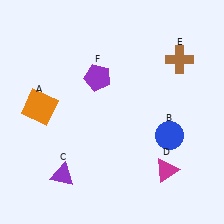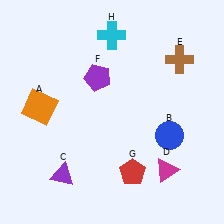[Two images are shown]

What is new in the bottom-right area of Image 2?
A red pentagon (G) was added in the bottom-right area of Image 2.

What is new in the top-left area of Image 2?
A cyan cross (H) was added in the top-left area of Image 2.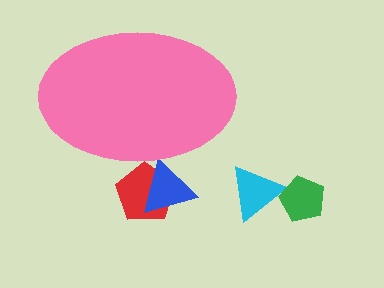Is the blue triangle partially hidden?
Yes, the blue triangle is partially hidden behind the pink ellipse.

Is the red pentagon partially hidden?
Yes, the red pentagon is partially hidden behind the pink ellipse.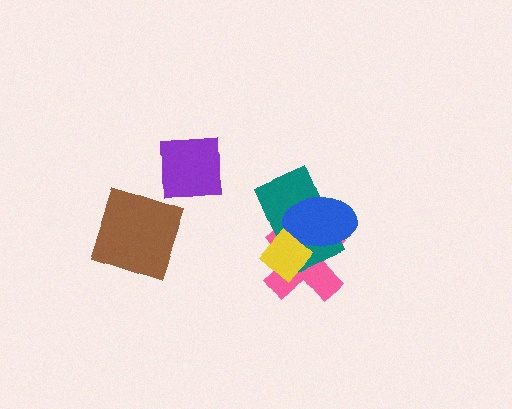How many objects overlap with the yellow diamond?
3 objects overlap with the yellow diamond.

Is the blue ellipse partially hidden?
Yes, it is partially covered by another shape.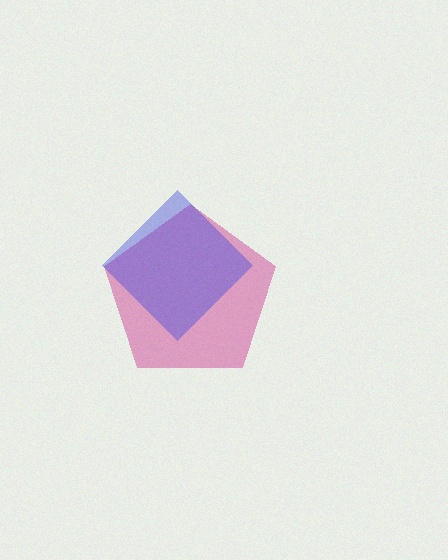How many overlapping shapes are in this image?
There are 2 overlapping shapes in the image.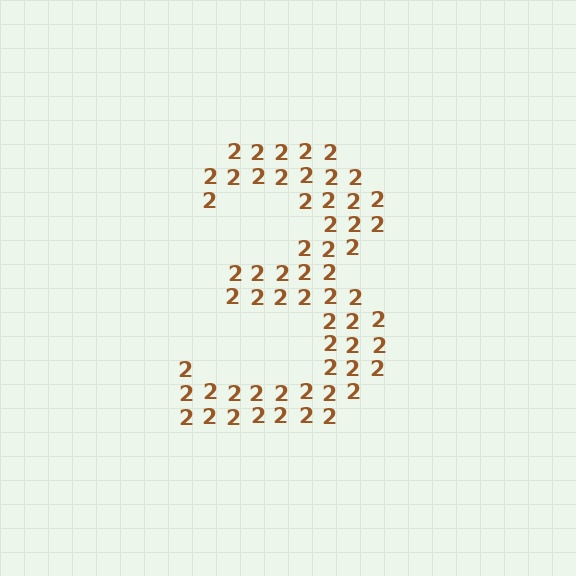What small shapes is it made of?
It is made of small digit 2's.